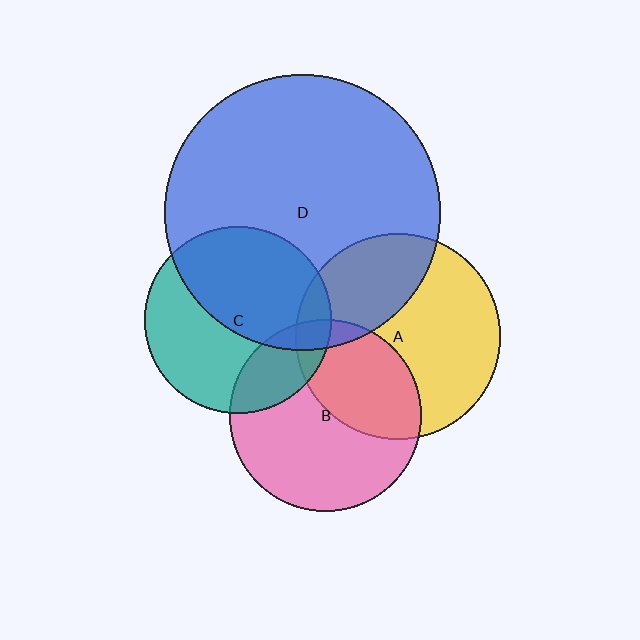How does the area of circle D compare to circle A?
Approximately 1.8 times.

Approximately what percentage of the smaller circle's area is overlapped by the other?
Approximately 50%.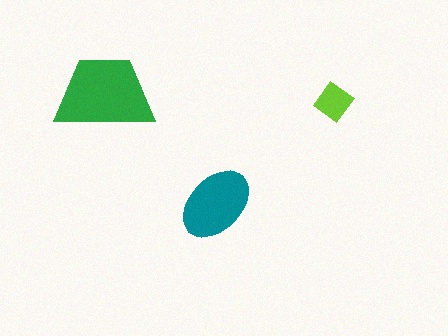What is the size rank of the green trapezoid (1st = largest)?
1st.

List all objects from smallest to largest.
The lime diamond, the teal ellipse, the green trapezoid.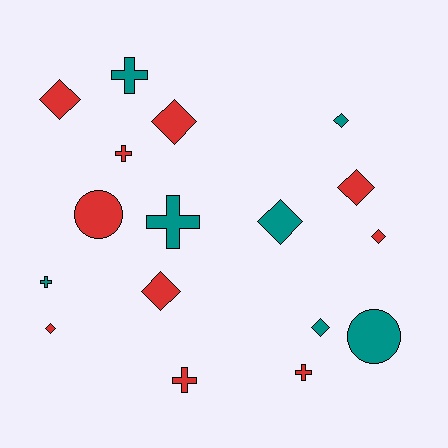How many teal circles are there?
There is 1 teal circle.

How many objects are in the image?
There are 17 objects.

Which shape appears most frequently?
Diamond, with 9 objects.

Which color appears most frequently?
Red, with 10 objects.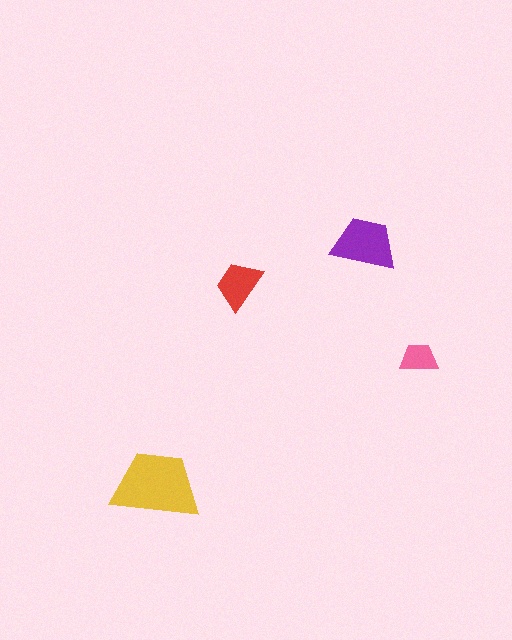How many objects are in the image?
There are 4 objects in the image.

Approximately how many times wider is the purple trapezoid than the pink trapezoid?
About 1.5 times wider.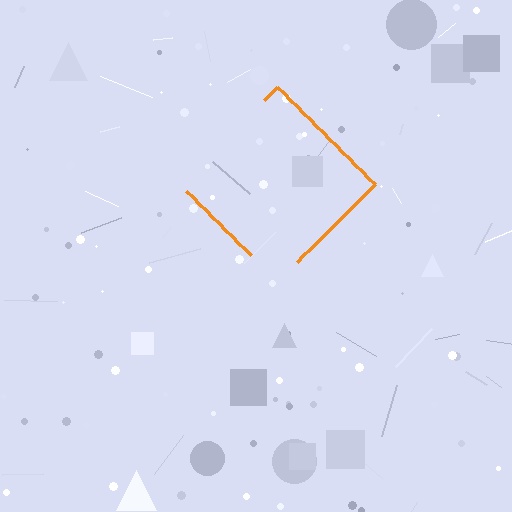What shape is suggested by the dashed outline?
The dashed outline suggests a diamond.